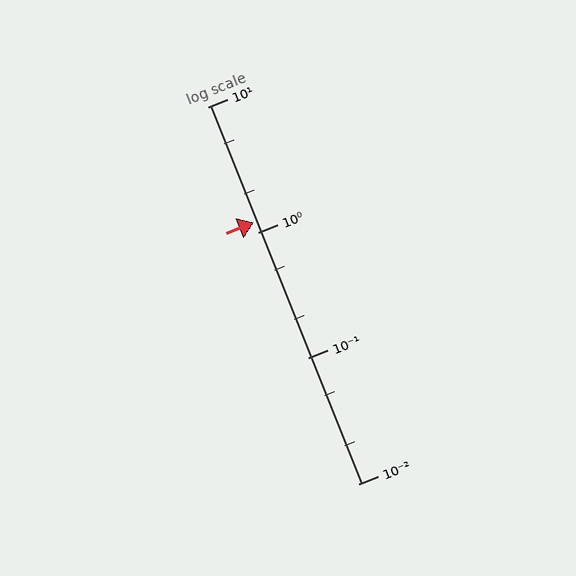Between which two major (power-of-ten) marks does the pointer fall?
The pointer is between 1 and 10.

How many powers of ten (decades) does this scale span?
The scale spans 3 decades, from 0.01 to 10.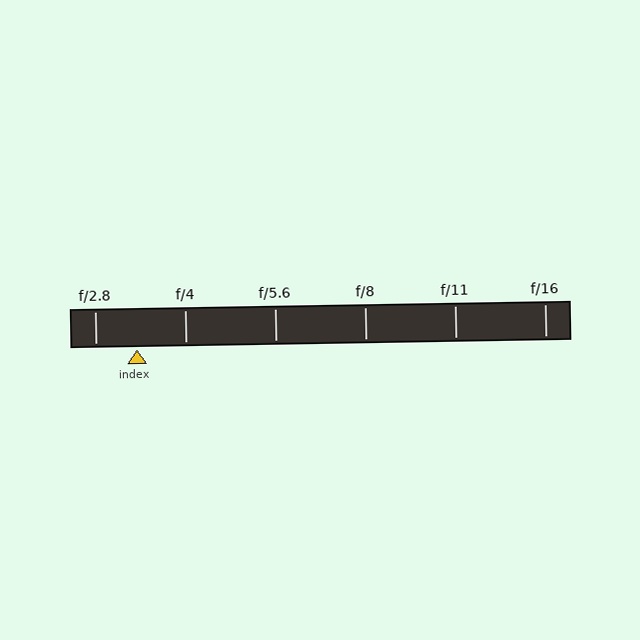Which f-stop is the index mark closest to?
The index mark is closest to f/2.8.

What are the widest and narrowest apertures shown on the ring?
The widest aperture shown is f/2.8 and the narrowest is f/16.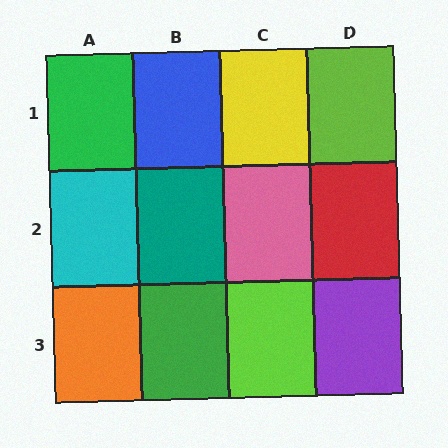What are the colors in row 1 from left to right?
Green, blue, yellow, lime.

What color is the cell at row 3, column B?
Green.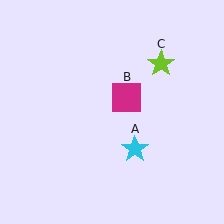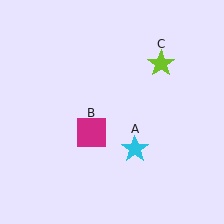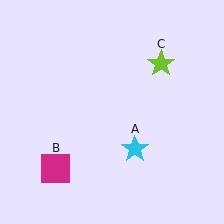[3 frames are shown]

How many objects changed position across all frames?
1 object changed position: magenta square (object B).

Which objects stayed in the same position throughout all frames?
Cyan star (object A) and lime star (object C) remained stationary.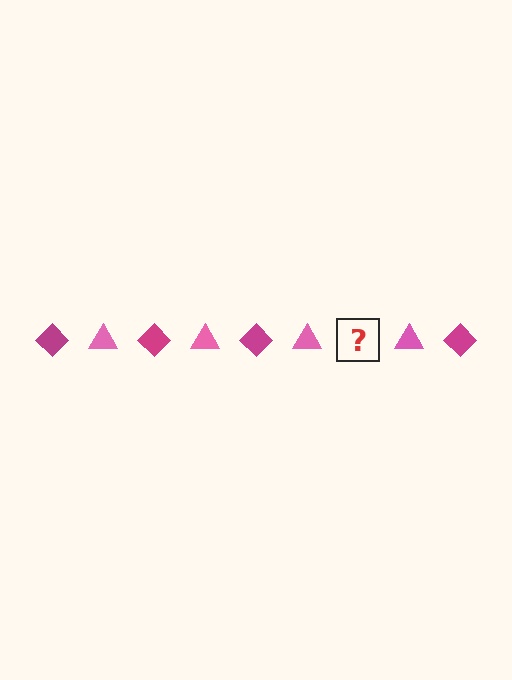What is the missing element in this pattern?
The missing element is a magenta diamond.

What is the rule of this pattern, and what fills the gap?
The rule is that the pattern alternates between magenta diamond and pink triangle. The gap should be filled with a magenta diamond.